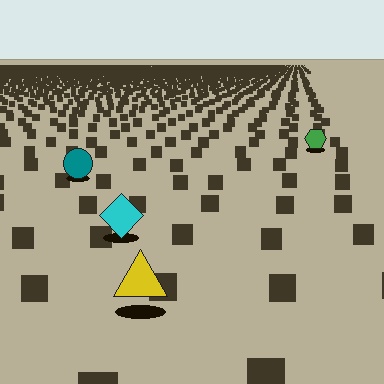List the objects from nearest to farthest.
From nearest to farthest: the yellow triangle, the cyan diamond, the teal circle, the green hexagon.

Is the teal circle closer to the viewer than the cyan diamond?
No. The cyan diamond is closer — you can tell from the texture gradient: the ground texture is coarser near it.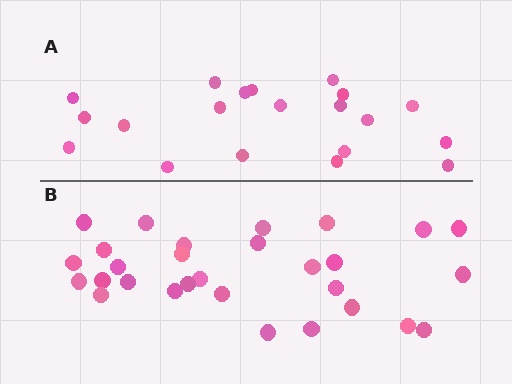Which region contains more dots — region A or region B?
Region B (the bottom region) has more dots.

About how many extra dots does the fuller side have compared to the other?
Region B has roughly 8 or so more dots than region A.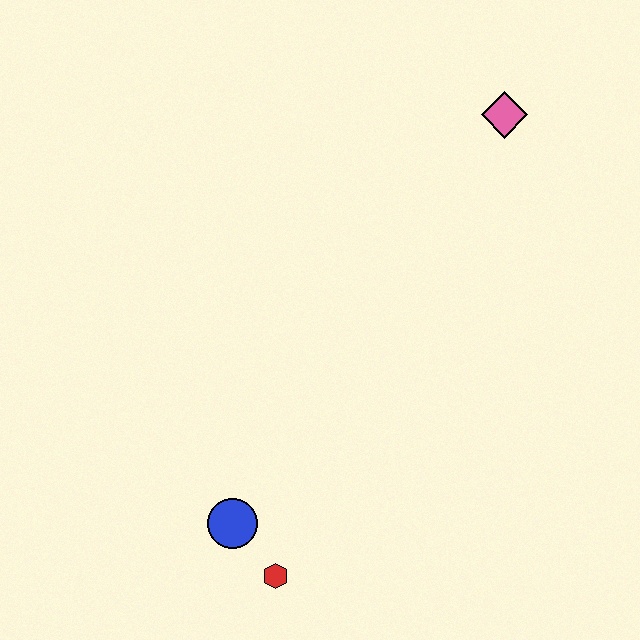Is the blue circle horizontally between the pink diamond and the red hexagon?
No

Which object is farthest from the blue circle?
The pink diamond is farthest from the blue circle.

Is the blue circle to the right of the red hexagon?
No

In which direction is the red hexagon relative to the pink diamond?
The red hexagon is below the pink diamond.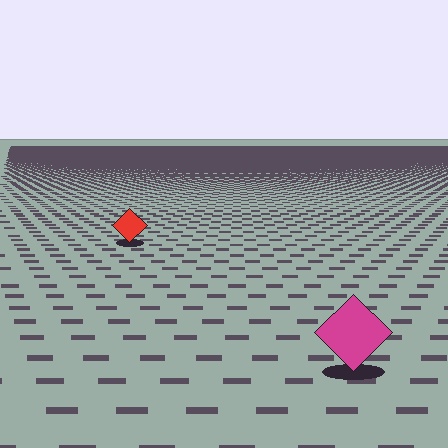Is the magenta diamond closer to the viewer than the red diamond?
Yes. The magenta diamond is closer — you can tell from the texture gradient: the ground texture is coarser near it.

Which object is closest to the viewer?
The magenta diamond is closest. The texture marks near it are larger and more spread out.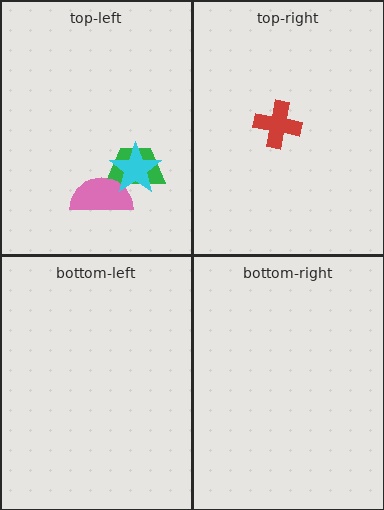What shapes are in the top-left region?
The green trapezoid, the pink semicircle, the cyan star.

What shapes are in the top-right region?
The red cross.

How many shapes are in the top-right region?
1.